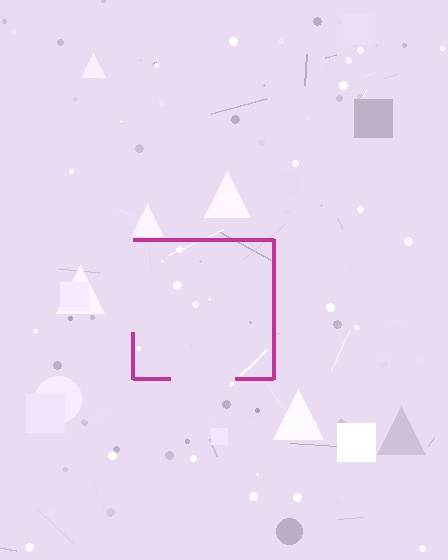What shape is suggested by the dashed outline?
The dashed outline suggests a square.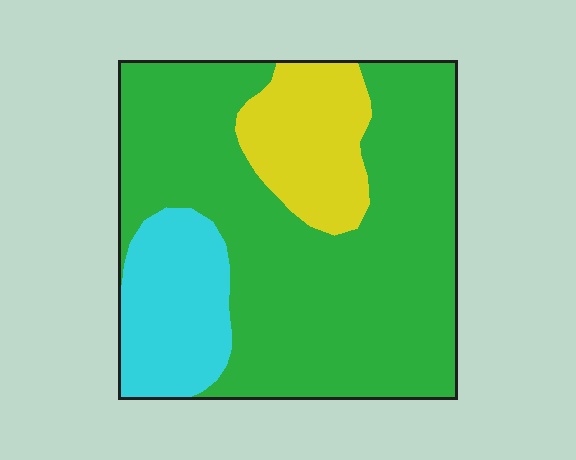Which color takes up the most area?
Green, at roughly 70%.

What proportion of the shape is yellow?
Yellow covers 15% of the shape.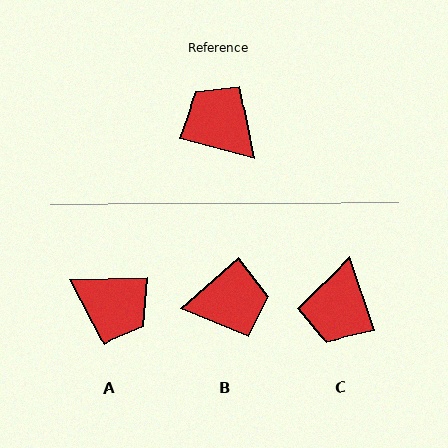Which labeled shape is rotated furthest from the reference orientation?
A, about 164 degrees away.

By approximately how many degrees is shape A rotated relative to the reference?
Approximately 164 degrees clockwise.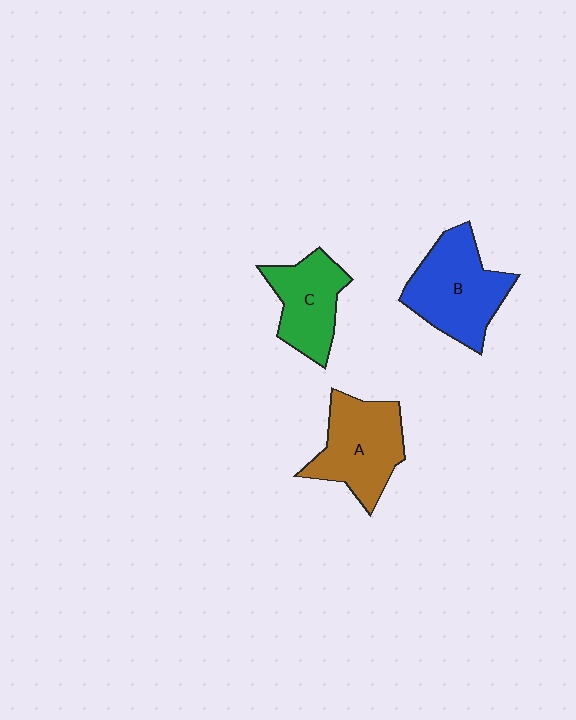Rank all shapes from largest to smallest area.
From largest to smallest: B (blue), A (brown), C (green).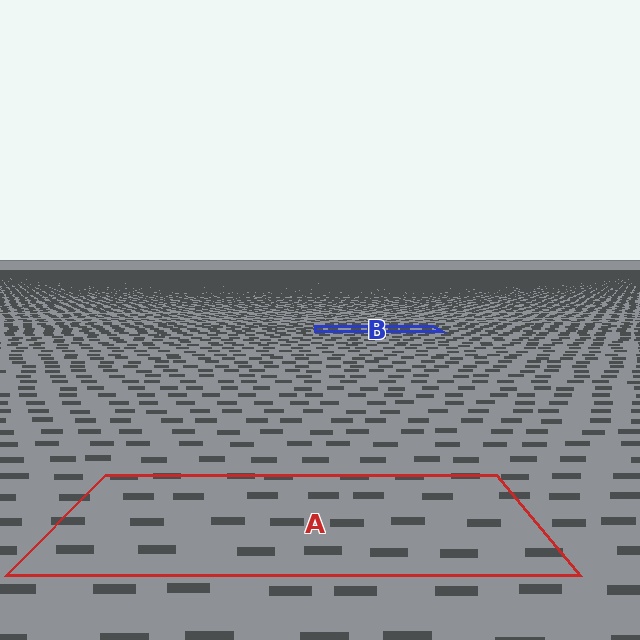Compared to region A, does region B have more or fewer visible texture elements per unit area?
Region B has more texture elements per unit area — they are packed more densely because it is farther away.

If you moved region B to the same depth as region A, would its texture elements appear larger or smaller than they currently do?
They would appear larger. At a closer depth, the same texture elements are projected at a bigger on-screen size.